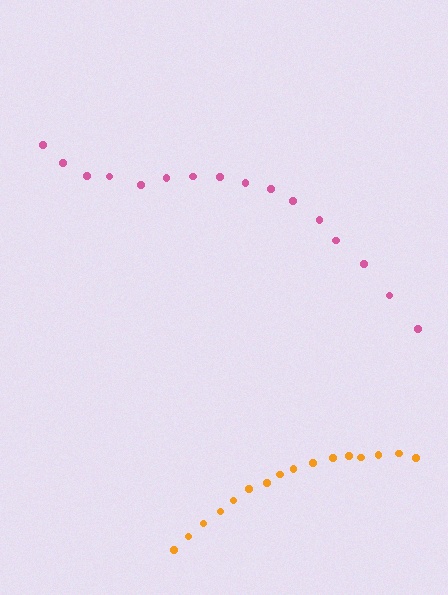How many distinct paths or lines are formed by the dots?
There are 2 distinct paths.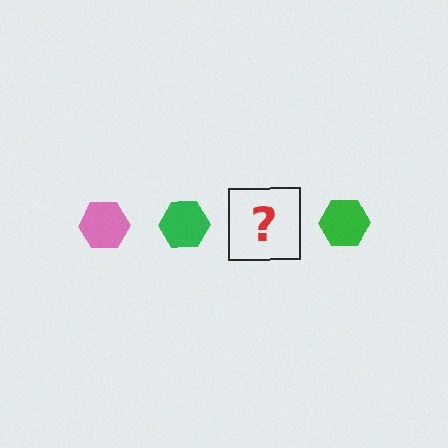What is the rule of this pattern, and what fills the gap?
The rule is that the pattern cycles through pink, green hexagons. The gap should be filled with a pink hexagon.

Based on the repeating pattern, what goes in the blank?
The blank should be a pink hexagon.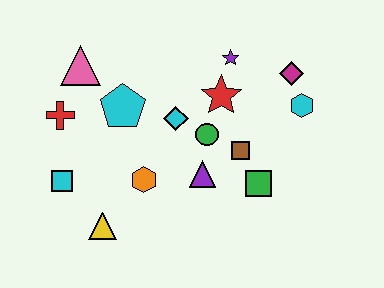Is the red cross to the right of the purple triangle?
No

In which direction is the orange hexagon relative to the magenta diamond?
The orange hexagon is to the left of the magenta diamond.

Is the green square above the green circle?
No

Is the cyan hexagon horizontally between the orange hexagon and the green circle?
No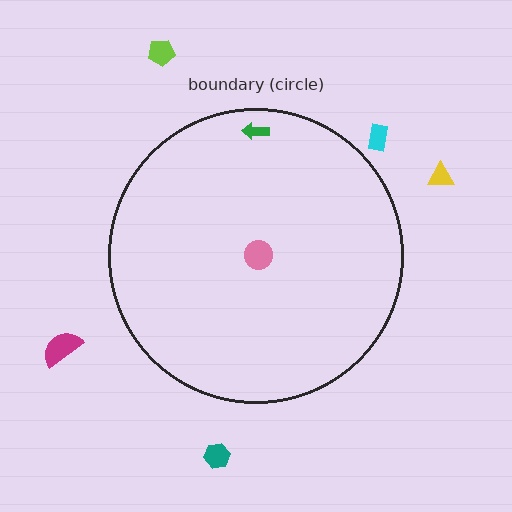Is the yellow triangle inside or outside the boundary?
Outside.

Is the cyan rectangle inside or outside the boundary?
Outside.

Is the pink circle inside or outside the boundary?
Inside.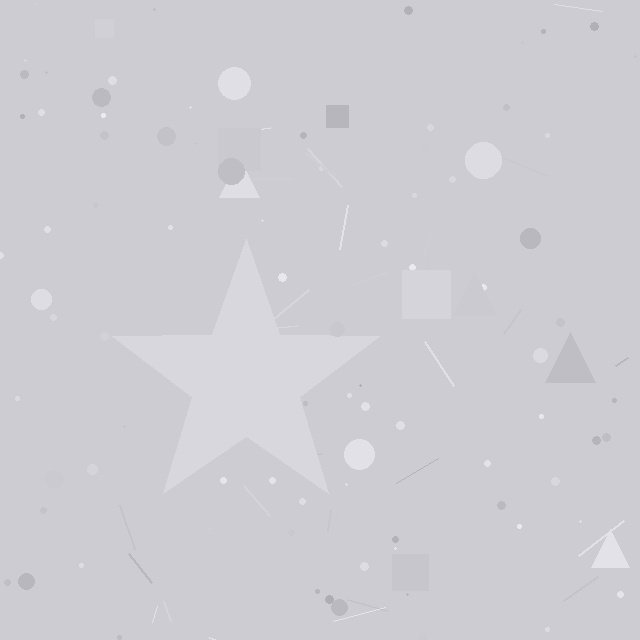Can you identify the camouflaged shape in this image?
The camouflaged shape is a star.